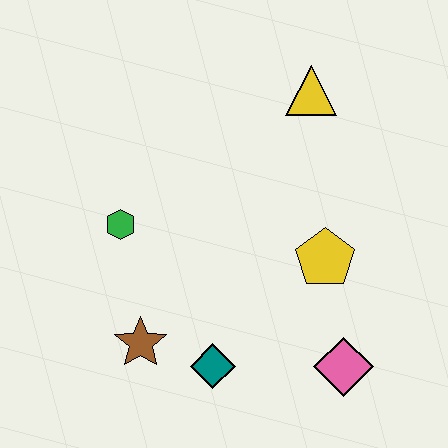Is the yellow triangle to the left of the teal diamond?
No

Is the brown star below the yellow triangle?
Yes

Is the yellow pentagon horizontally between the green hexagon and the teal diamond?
No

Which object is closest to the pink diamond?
The yellow pentagon is closest to the pink diamond.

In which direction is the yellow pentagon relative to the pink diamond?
The yellow pentagon is above the pink diamond.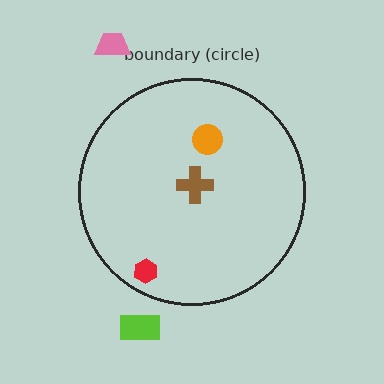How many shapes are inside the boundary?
3 inside, 2 outside.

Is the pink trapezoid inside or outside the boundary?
Outside.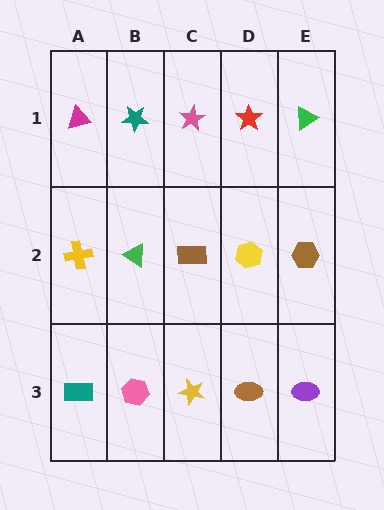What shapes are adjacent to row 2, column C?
A pink star (row 1, column C), a yellow star (row 3, column C), a green triangle (row 2, column B), a yellow hexagon (row 2, column D).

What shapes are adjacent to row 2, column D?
A red star (row 1, column D), a brown ellipse (row 3, column D), a brown rectangle (row 2, column C), a brown hexagon (row 2, column E).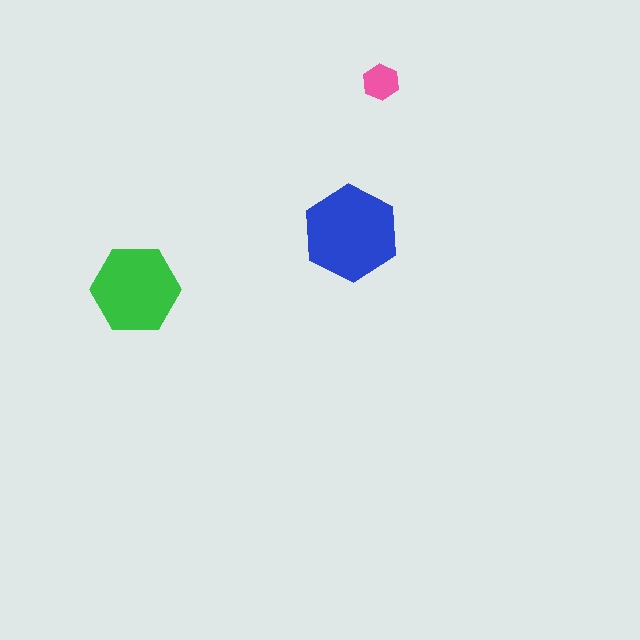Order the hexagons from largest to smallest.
the blue one, the green one, the pink one.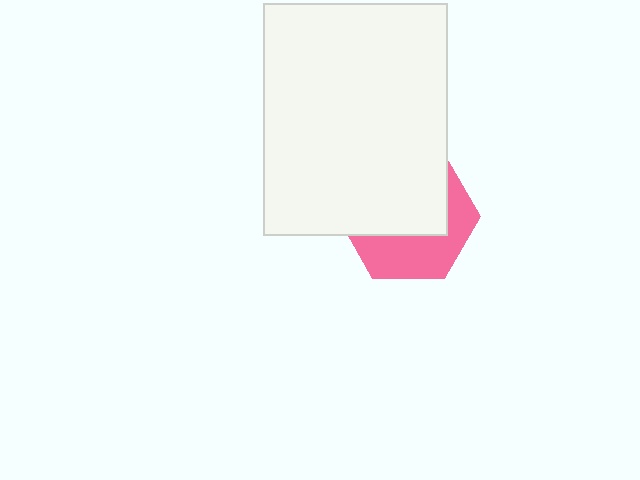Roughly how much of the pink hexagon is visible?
A small part of it is visible (roughly 42%).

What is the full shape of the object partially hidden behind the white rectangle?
The partially hidden object is a pink hexagon.